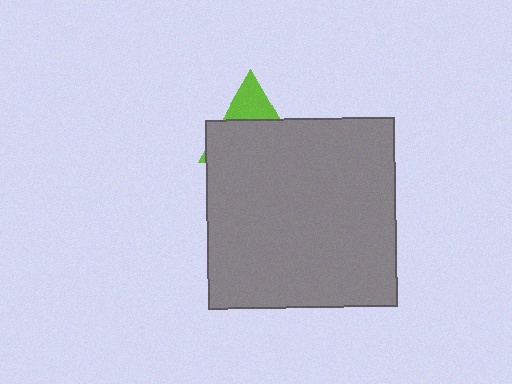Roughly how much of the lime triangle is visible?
A small part of it is visible (roughly 31%).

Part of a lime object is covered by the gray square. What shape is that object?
It is a triangle.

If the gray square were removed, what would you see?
You would see the complete lime triangle.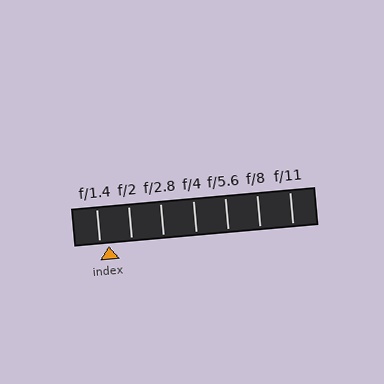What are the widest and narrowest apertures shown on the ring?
The widest aperture shown is f/1.4 and the narrowest is f/11.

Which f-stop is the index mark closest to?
The index mark is closest to f/1.4.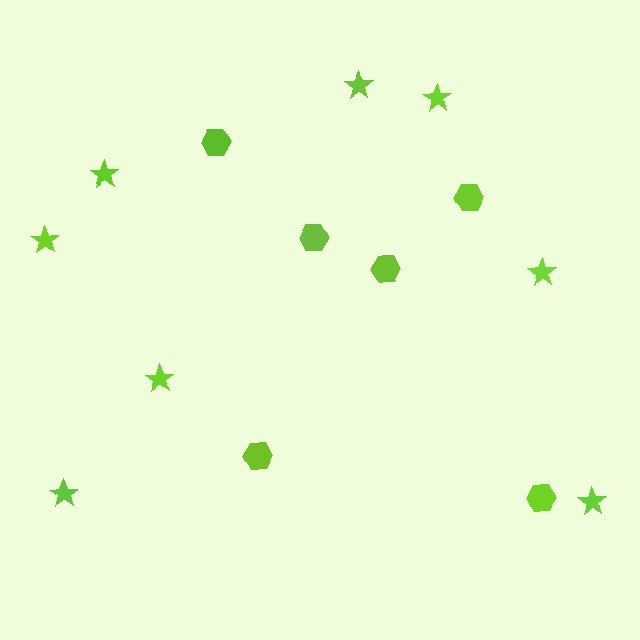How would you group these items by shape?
There are 2 groups: one group of hexagons (6) and one group of stars (8).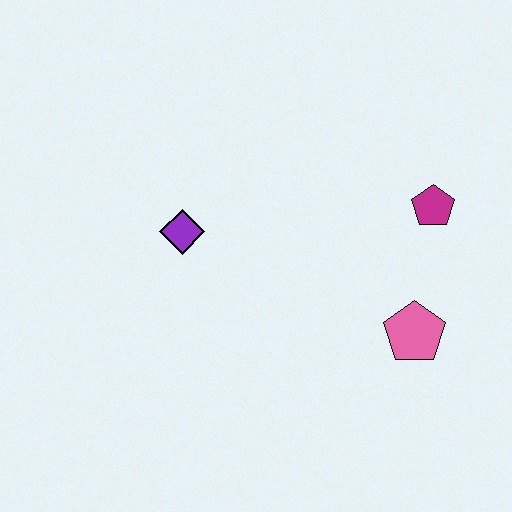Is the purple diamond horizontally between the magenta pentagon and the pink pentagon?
No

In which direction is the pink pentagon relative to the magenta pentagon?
The pink pentagon is below the magenta pentagon.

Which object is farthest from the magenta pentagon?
The purple diamond is farthest from the magenta pentagon.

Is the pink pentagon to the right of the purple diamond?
Yes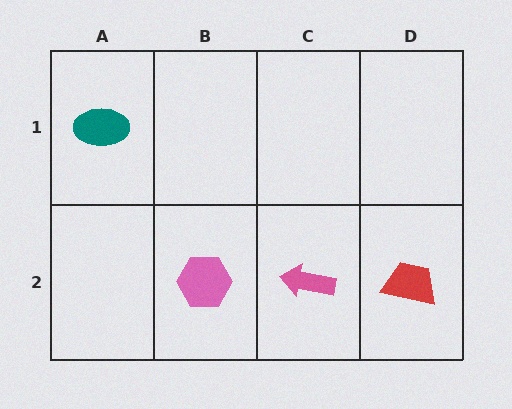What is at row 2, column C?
A pink arrow.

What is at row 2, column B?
A pink hexagon.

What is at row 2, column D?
A red trapezoid.